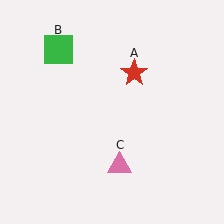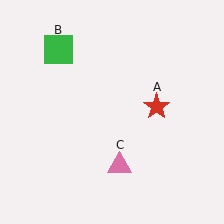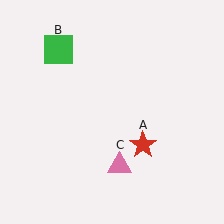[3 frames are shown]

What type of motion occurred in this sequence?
The red star (object A) rotated clockwise around the center of the scene.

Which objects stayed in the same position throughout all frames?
Green square (object B) and pink triangle (object C) remained stationary.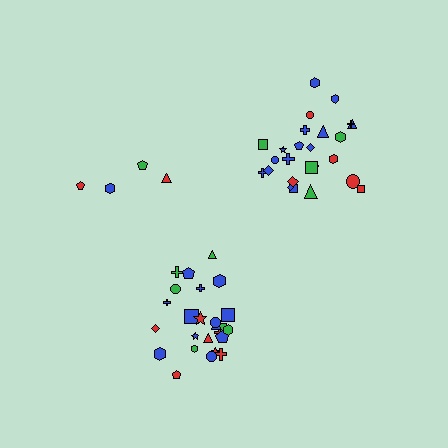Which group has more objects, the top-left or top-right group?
The top-right group.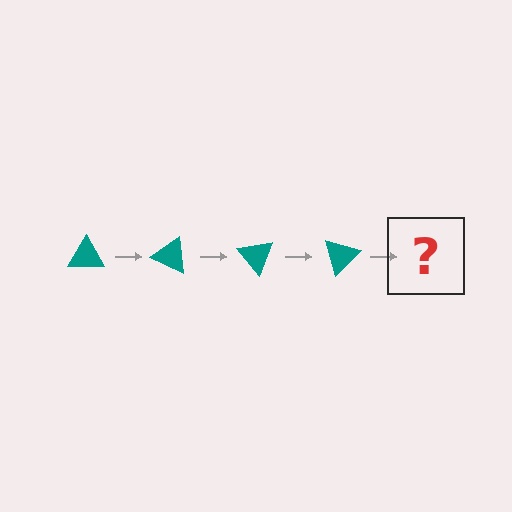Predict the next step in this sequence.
The next step is a teal triangle rotated 100 degrees.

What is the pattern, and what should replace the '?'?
The pattern is that the triangle rotates 25 degrees each step. The '?' should be a teal triangle rotated 100 degrees.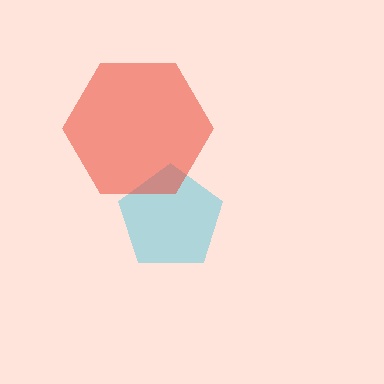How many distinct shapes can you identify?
There are 2 distinct shapes: a cyan pentagon, a red hexagon.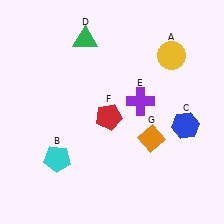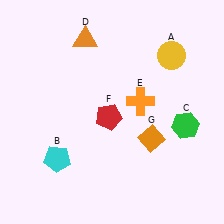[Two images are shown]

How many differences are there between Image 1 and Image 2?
There are 3 differences between the two images.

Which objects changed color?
C changed from blue to green. D changed from green to orange. E changed from purple to orange.